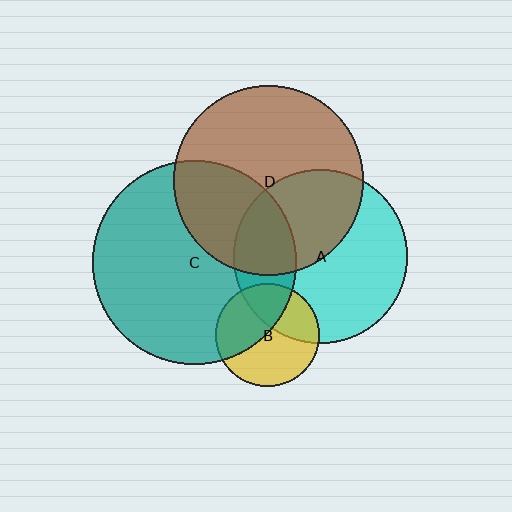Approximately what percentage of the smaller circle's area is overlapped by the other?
Approximately 35%.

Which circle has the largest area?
Circle C (teal).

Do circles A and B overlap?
Yes.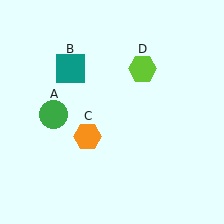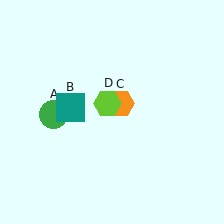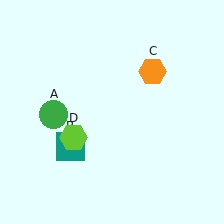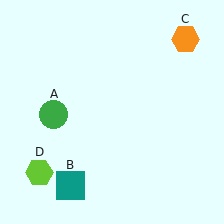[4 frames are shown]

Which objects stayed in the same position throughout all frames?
Green circle (object A) remained stationary.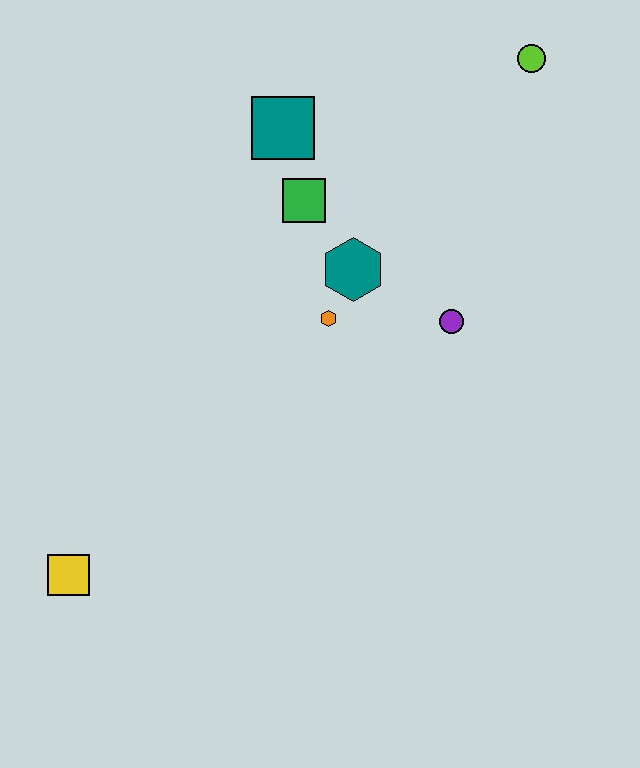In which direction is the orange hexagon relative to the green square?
The orange hexagon is below the green square.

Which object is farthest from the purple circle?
The yellow square is farthest from the purple circle.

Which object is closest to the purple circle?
The teal hexagon is closest to the purple circle.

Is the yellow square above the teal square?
No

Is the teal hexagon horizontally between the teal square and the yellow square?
No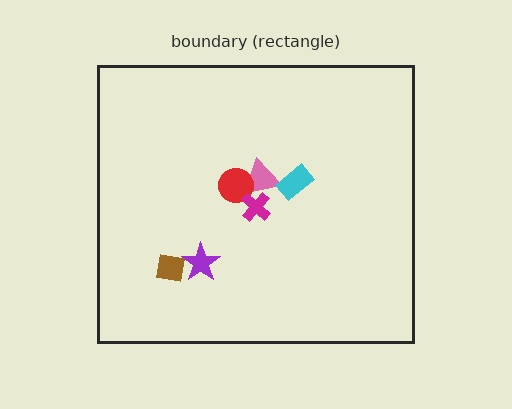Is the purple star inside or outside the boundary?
Inside.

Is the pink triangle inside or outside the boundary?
Inside.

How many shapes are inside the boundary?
6 inside, 0 outside.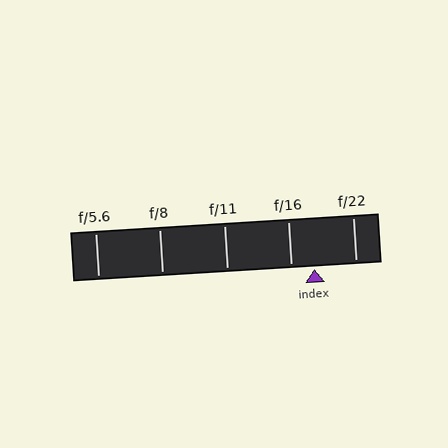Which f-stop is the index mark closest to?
The index mark is closest to f/16.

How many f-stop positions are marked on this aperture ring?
There are 5 f-stop positions marked.